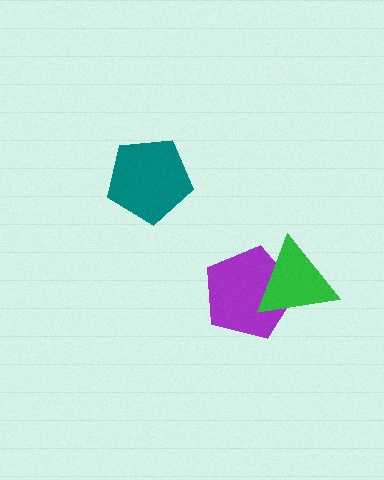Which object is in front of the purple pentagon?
The green triangle is in front of the purple pentagon.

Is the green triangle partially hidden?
No, no other shape covers it.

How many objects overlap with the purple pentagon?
1 object overlaps with the purple pentagon.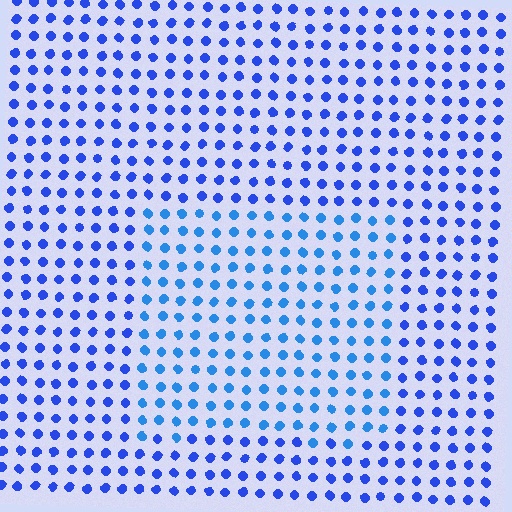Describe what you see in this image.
The image is filled with small blue elements in a uniform arrangement. A rectangle-shaped region is visible where the elements are tinted to a slightly different hue, forming a subtle color boundary.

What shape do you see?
I see a rectangle.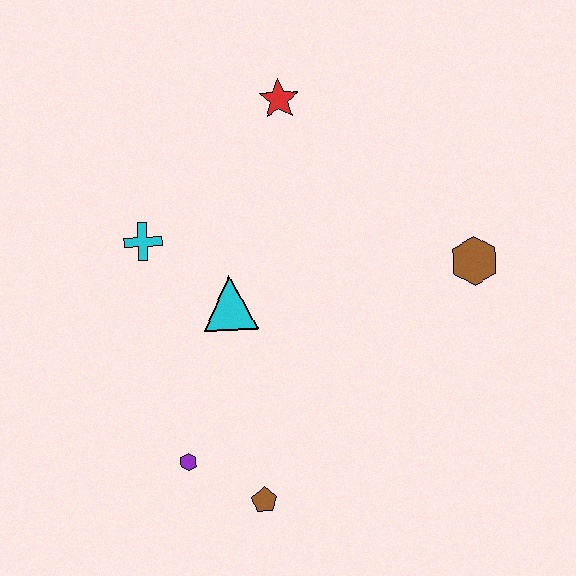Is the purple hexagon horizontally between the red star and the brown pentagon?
No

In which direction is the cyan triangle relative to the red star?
The cyan triangle is below the red star.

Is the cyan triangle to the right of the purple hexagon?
Yes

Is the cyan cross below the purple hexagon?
No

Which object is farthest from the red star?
The brown pentagon is farthest from the red star.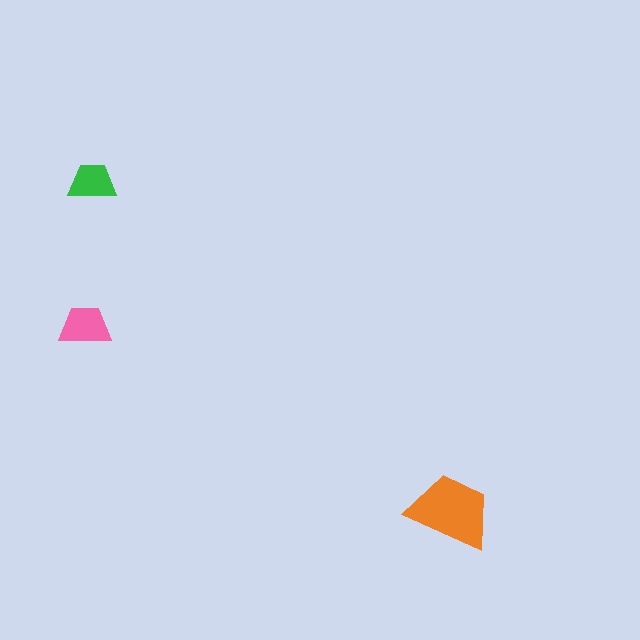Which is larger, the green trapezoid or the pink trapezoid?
The pink one.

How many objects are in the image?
There are 3 objects in the image.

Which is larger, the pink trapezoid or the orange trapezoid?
The orange one.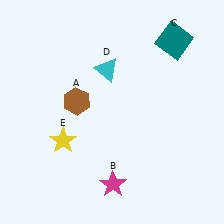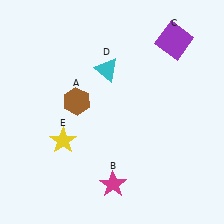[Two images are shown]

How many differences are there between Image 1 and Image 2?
There is 1 difference between the two images.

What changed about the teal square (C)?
In Image 1, C is teal. In Image 2, it changed to purple.